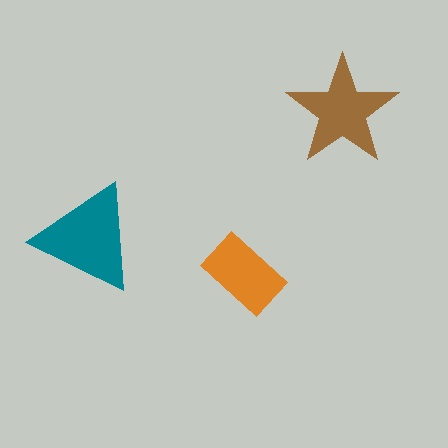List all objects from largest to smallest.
The teal triangle, the brown star, the orange rectangle.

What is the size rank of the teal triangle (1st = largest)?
1st.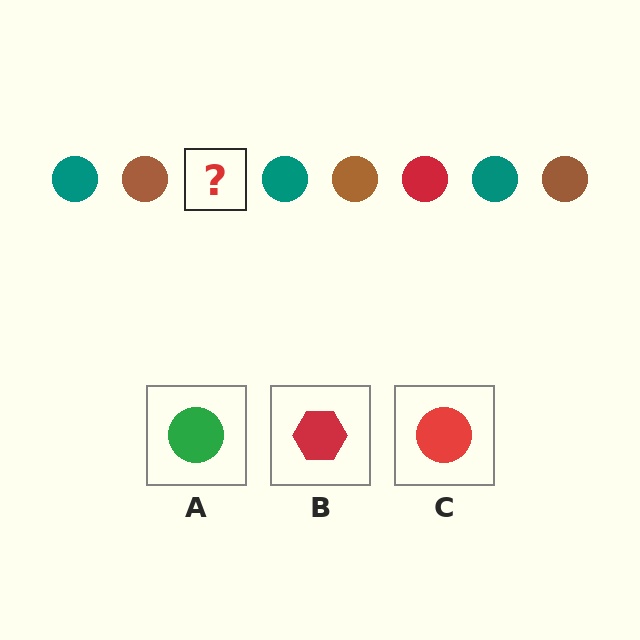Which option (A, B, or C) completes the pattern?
C.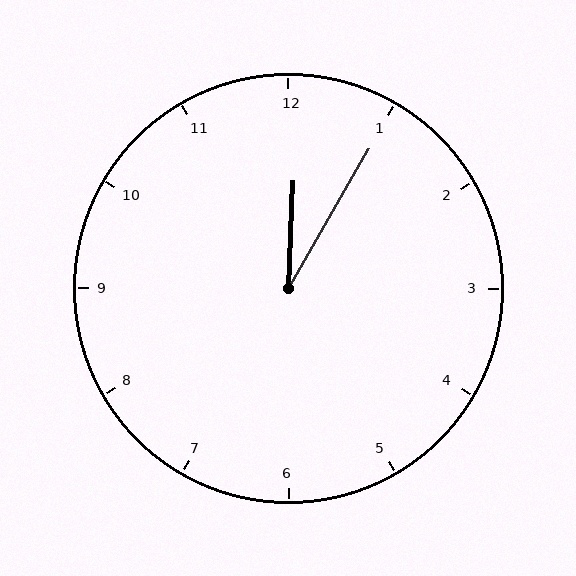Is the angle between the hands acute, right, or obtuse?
It is acute.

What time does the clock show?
12:05.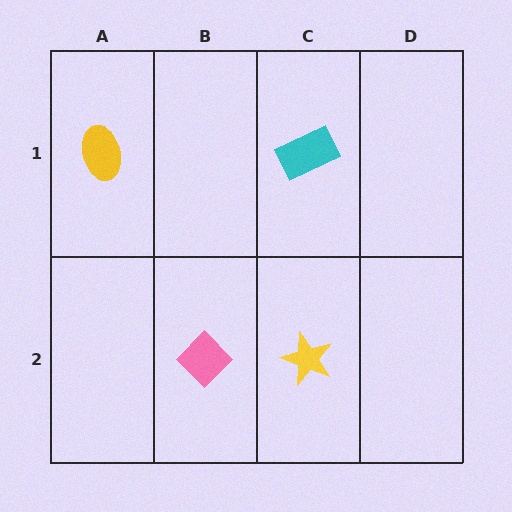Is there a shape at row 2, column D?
No, that cell is empty.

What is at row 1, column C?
A cyan rectangle.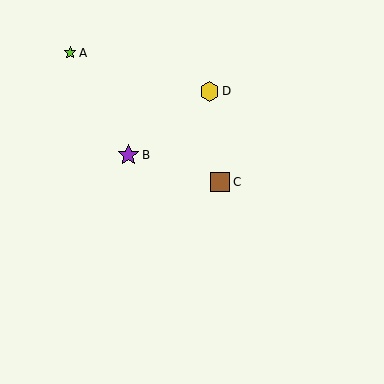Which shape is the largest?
The purple star (labeled B) is the largest.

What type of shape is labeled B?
Shape B is a purple star.